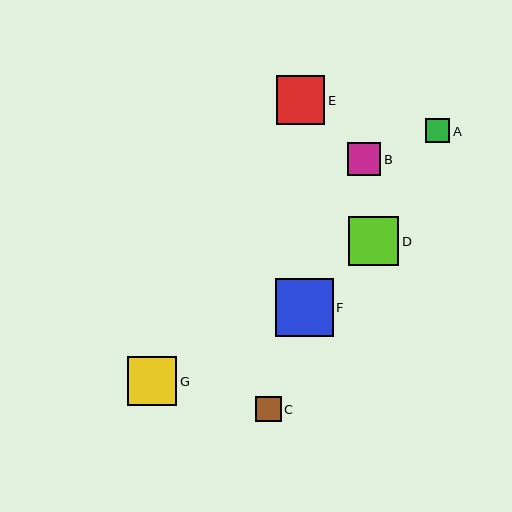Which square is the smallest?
Square A is the smallest with a size of approximately 24 pixels.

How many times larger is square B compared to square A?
Square B is approximately 1.4 times the size of square A.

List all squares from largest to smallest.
From largest to smallest: F, D, G, E, B, C, A.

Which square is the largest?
Square F is the largest with a size of approximately 58 pixels.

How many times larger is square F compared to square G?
Square F is approximately 1.2 times the size of square G.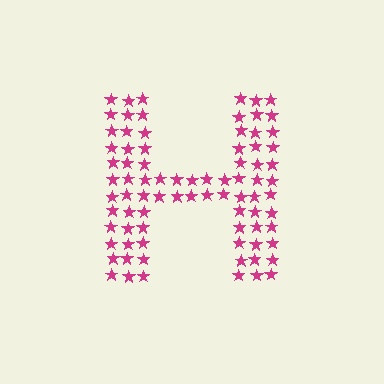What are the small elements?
The small elements are stars.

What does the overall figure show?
The overall figure shows the letter H.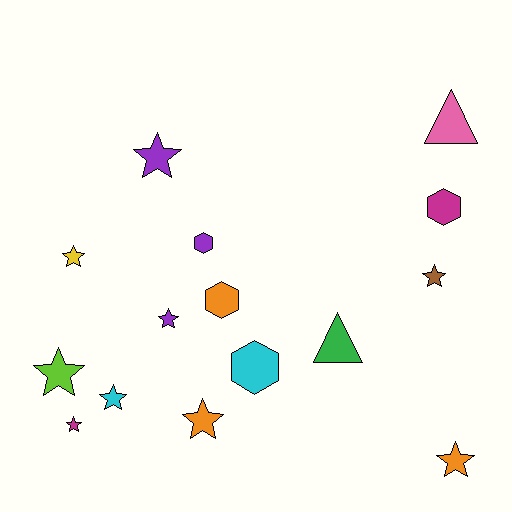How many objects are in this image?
There are 15 objects.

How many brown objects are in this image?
There is 1 brown object.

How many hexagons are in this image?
There are 4 hexagons.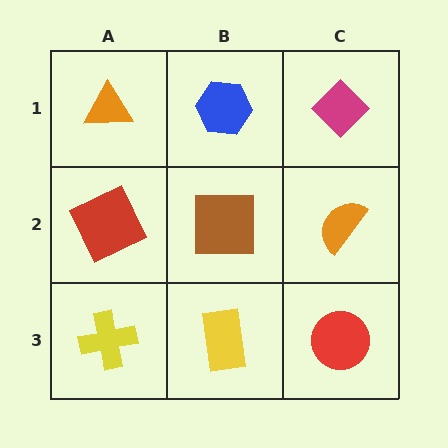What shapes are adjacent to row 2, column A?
An orange triangle (row 1, column A), a yellow cross (row 3, column A), a brown square (row 2, column B).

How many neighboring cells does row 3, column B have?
3.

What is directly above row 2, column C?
A magenta diamond.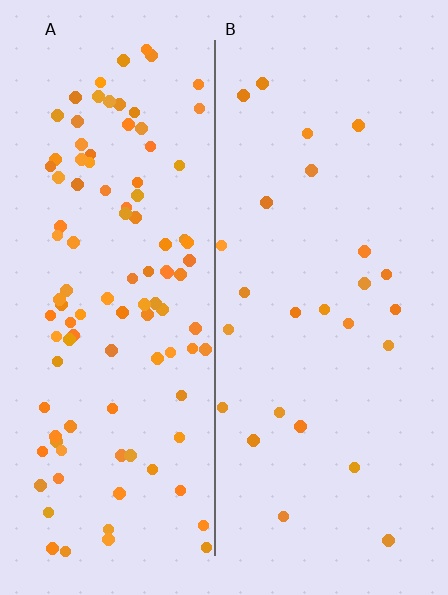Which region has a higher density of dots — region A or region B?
A (the left).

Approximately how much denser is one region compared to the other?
Approximately 4.1× — region A over region B.